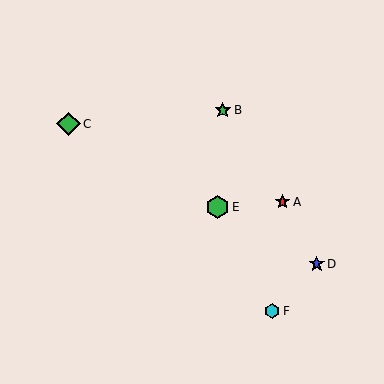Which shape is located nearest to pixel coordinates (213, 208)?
The green hexagon (labeled E) at (217, 207) is nearest to that location.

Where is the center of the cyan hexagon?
The center of the cyan hexagon is at (272, 311).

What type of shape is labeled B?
Shape B is a green star.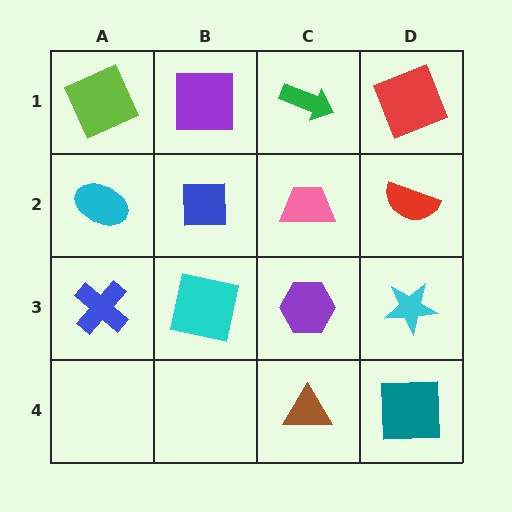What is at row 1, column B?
A purple square.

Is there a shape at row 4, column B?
No, that cell is empty.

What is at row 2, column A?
A cyan ellipse.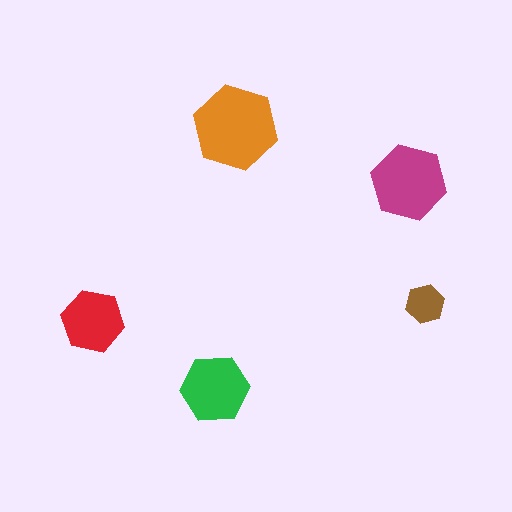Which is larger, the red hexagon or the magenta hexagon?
The magenta one.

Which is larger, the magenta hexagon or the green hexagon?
The magenta one.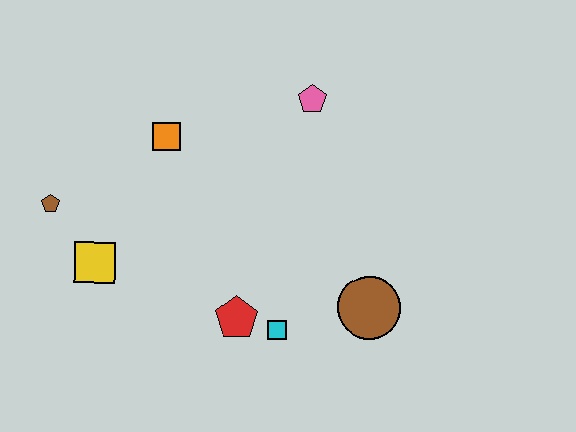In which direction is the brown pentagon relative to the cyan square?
The brown pentagon is to the left of the cyan square.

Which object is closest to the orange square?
The brown pentagon is closest to the orange square.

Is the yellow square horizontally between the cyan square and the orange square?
No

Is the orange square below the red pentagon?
No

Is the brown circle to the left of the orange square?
No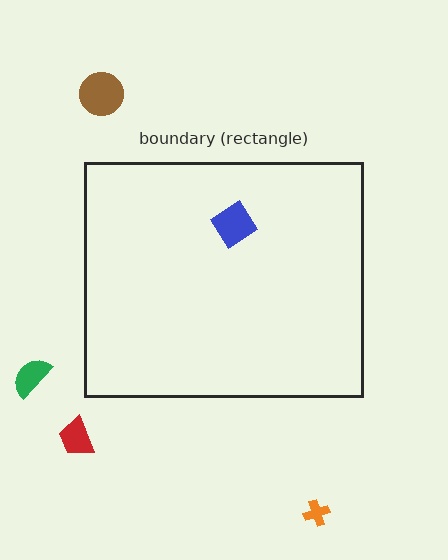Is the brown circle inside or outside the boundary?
Outside.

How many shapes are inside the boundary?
1 inside, 4 outside.